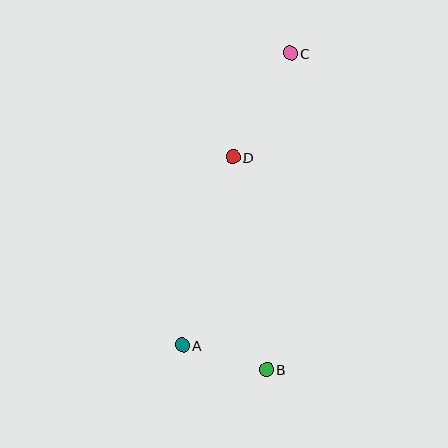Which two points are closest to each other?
Points A and B are closest to each other.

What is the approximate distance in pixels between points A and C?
The distance between A and C is approximately 311 pixels.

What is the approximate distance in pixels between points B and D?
The distance between B and D is approximately 215 pixels.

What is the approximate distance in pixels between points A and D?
The distance between A and D is approximately 195 pixels.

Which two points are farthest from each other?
Points B and C are farthest from each other.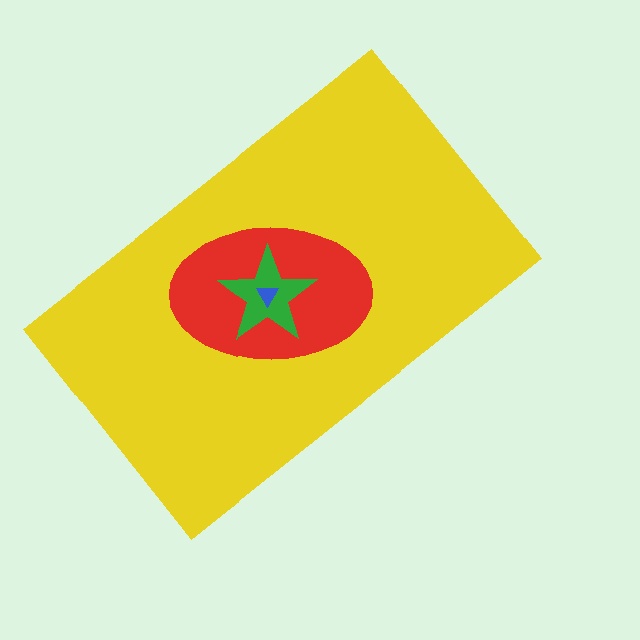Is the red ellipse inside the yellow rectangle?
Yes.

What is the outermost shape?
The yellow rectangle.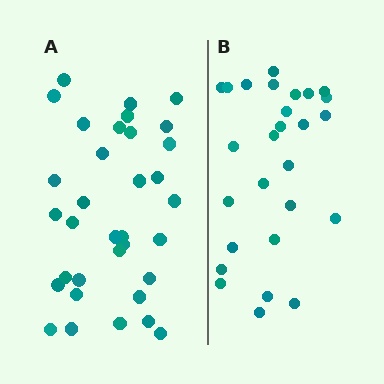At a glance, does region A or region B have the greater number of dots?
Region A (the left region) has more dots.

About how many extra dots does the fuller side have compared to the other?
Region A has roughly 8 or so more dots than region B.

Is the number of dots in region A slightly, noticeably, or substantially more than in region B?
Region A has noticeably more, but not dramatically so. The ratio is roughly 1.3 to 1.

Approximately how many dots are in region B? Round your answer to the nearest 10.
About 30 dots. (The exact count is 27, which rounds to 30.)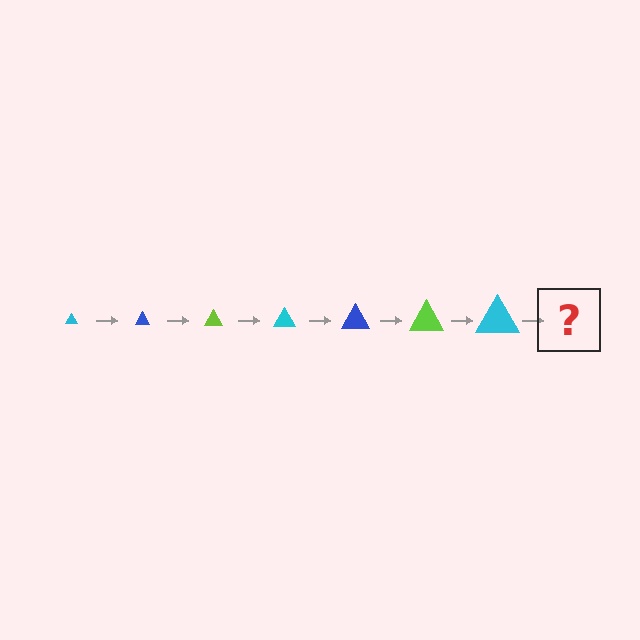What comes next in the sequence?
The next element should be a blue triangle, larger than the previous one.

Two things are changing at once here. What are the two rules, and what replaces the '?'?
The two rules are that the triangle grows larger each step and the color cycles through cyan, blue, and lime. The '?' should be a blue triangle, larger than the previous one.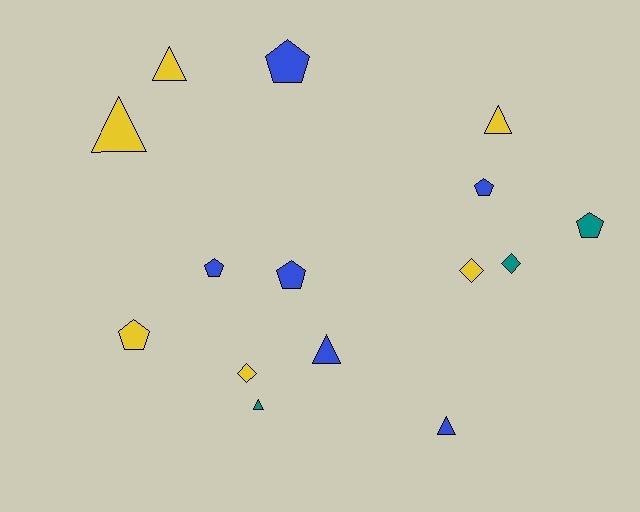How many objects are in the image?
There are 15 objects.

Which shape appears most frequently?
Triangle, with 6 objects.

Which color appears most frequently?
Blue, with 6 objects.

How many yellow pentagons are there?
There is 1 yellow pentagon.